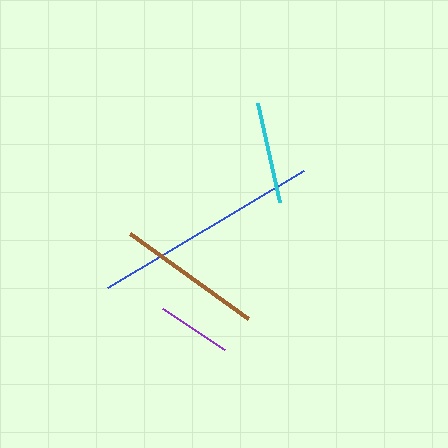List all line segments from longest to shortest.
From longest to shortest: blue, brown, cyan, purple.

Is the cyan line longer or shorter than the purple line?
The cyan line is longer than the purple line.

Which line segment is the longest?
The blue line is the longest at approximately 228 pixels.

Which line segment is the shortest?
The purple line is the shortest at approximately 75 pixels.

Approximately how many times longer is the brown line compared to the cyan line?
The brown line is approximately 1.4 times the length of the cyan line.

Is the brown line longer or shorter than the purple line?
The brown line is longer than the purple line.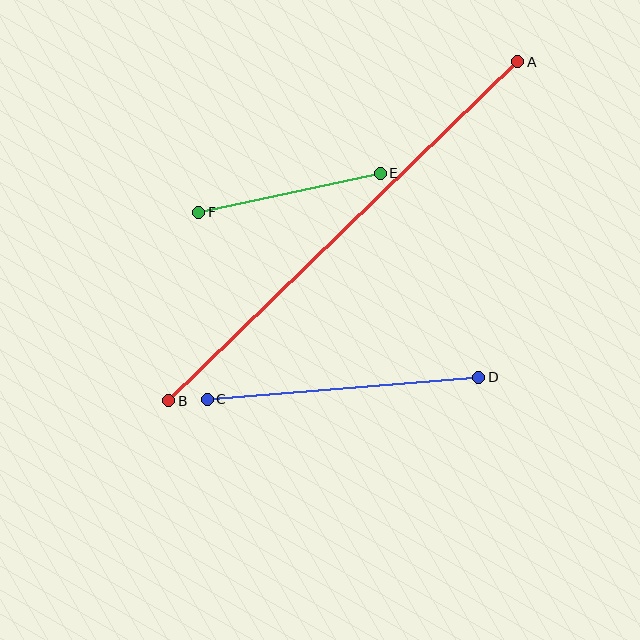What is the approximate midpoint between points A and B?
The midpoint is at approximately (343, 231) pixels.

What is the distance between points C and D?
The distance is approximately 273 pixels.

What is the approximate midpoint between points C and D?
The midpoint is at approximately (343, 388) pixels.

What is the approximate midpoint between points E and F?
The midpoint is at approximately (289, 193) pixels.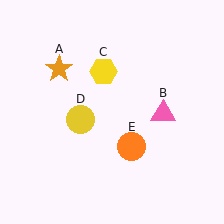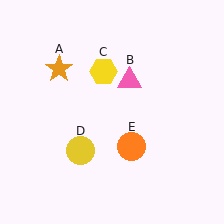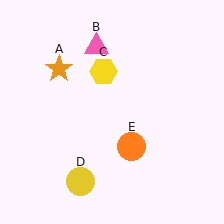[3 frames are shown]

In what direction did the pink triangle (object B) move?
The pink triangle (object B) moved up and to the left.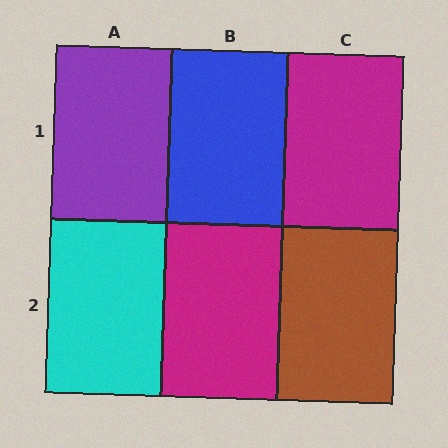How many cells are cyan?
1 cell is cyan.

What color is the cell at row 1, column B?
Blue.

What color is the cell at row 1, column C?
Magenta.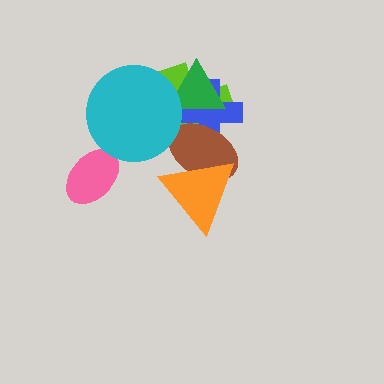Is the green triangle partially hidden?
Yes, it is partially covered by another shape.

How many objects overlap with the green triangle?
4 objects overlap with the green triangle.